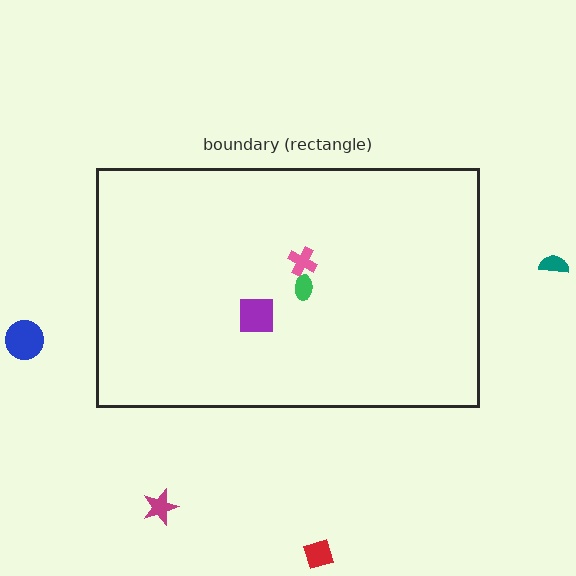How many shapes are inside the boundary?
3 inside, 4 outside.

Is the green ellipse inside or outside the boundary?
Inside.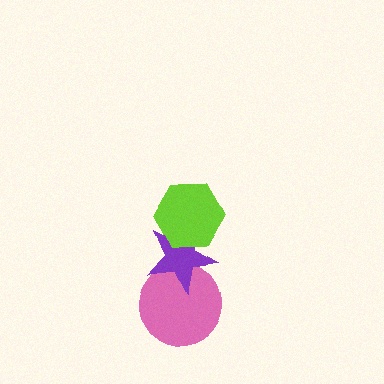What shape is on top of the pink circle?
The purple star is on top of the pink circle.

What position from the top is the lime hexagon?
The lime hexagon is 1st from the top.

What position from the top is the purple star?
The purple star is 2nd from the top.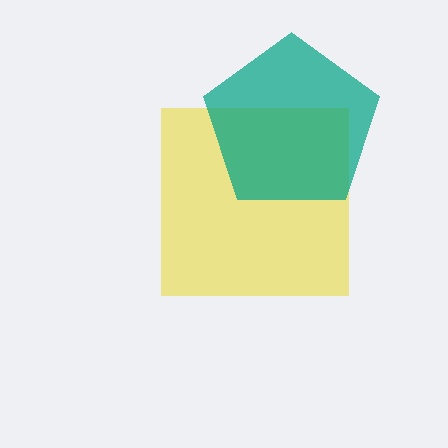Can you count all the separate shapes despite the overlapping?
Yes, there are 2 separate shapes.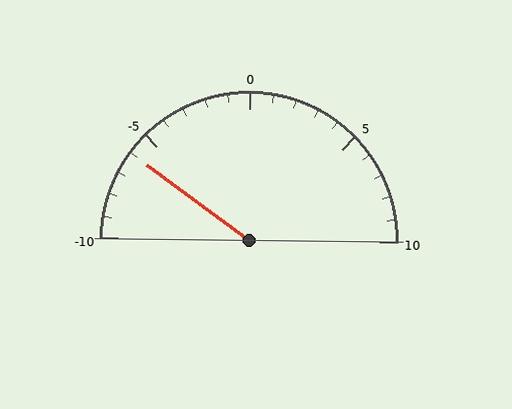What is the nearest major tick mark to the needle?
The nearest major tick mark is -5.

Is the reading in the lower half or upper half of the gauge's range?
The reading is in the lower half of the range (-10 to 10).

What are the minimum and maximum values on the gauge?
The gauge ranges from -10 to 10.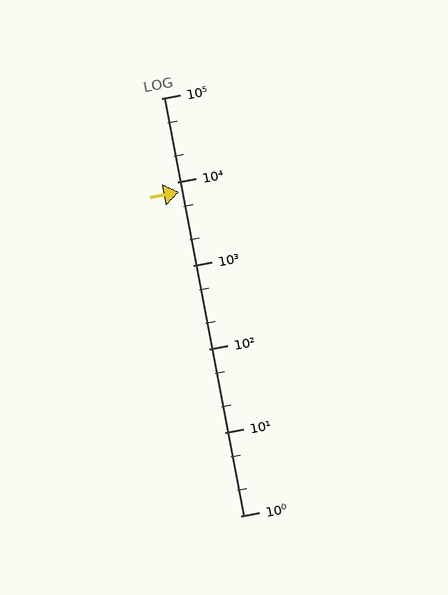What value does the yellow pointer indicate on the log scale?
The pointer indicates approximately 7600.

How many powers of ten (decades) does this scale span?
The scale spans 5 decades, from 1 to 100000.